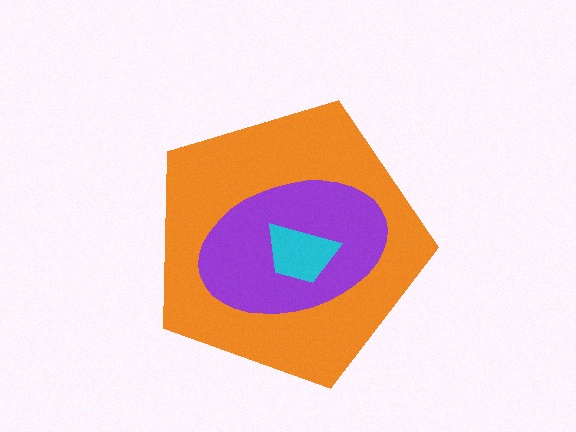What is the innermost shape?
The cyan trapezoid.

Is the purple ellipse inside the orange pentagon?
Yes.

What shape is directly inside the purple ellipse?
The cyan trapezoid.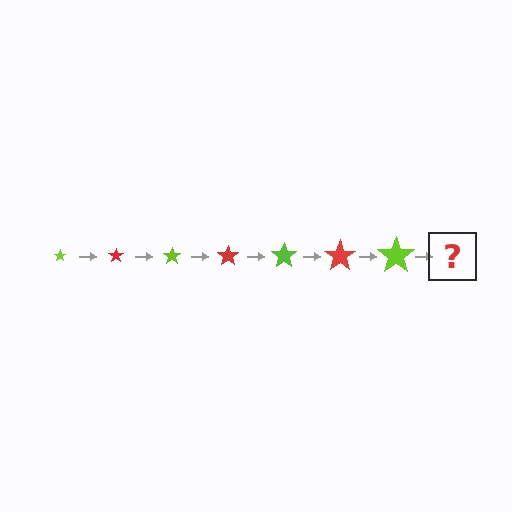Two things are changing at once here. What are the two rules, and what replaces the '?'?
The two rules are that the star grows larger each step and the color cycles through lime and red. The '?' should be a red star, larger than the previous one.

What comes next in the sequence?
The next element should be a red star, larger than the previous one.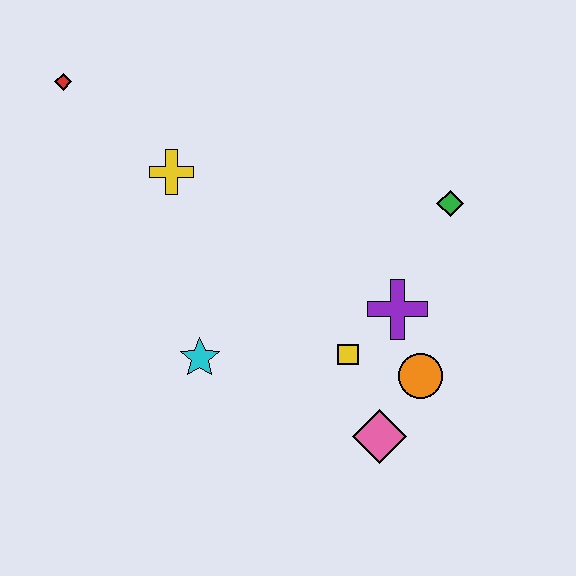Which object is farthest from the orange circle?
The red diamond is farthest from the orange circle.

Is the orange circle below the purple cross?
Yes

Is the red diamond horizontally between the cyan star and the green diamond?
No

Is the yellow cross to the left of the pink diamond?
Yes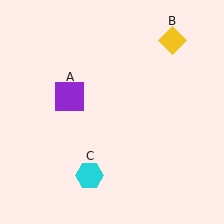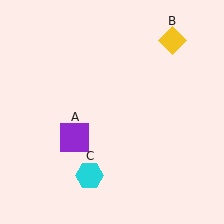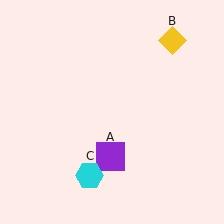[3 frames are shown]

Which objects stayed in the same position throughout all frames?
Yellow diamond (object B) and cyan hexagon (object C) remained stationary.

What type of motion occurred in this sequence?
The purple square (object A) rotated counterclockwise around the center of the scene.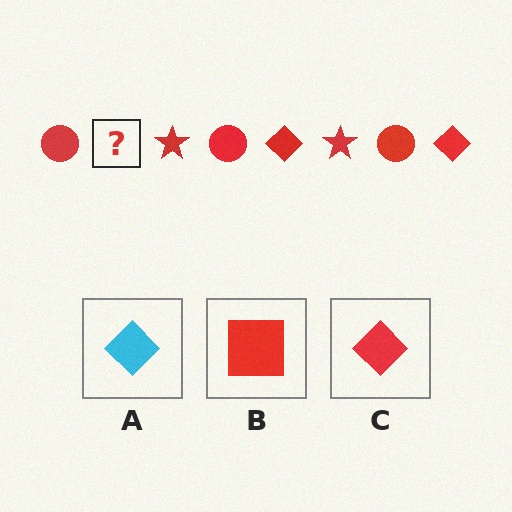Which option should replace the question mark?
Option C.